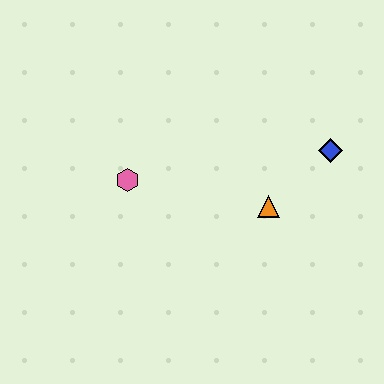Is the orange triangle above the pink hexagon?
No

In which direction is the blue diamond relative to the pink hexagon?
The blue diamond is to the right of the pink hexagon.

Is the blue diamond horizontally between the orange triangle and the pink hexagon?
No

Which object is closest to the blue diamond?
The orange triangle is closest to the blue diamond.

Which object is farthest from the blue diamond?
The pink hexagon is farthest from the blue diamond.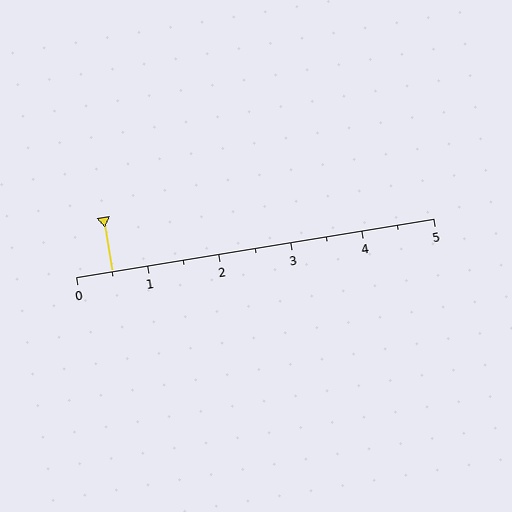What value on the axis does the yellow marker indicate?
The marker indicates approximately 0.5.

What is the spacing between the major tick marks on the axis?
The major ticks are spaced 1 apart.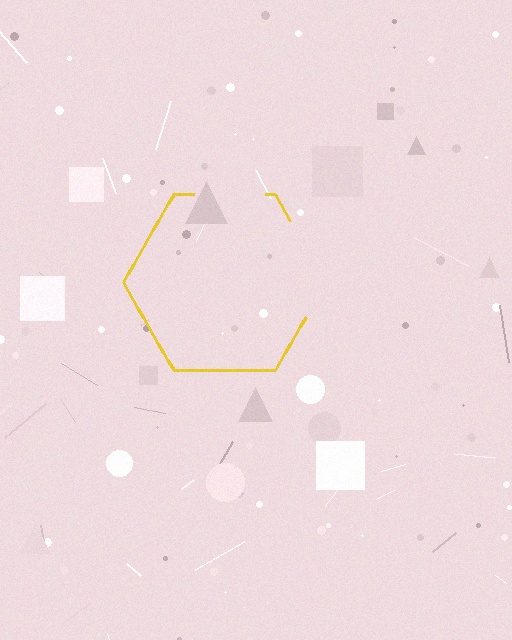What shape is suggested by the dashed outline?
The dashed outline suggests a hexagon.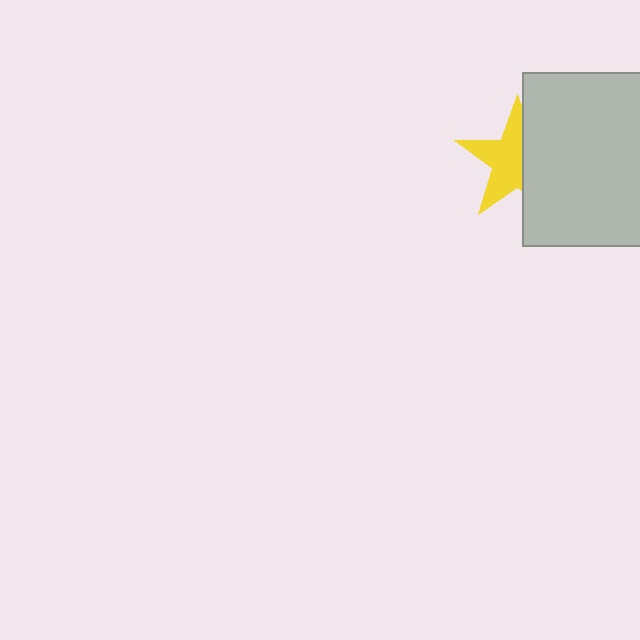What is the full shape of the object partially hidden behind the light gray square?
The partially hidden object is a yellow star.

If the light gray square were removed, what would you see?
You would see the complete yellow star.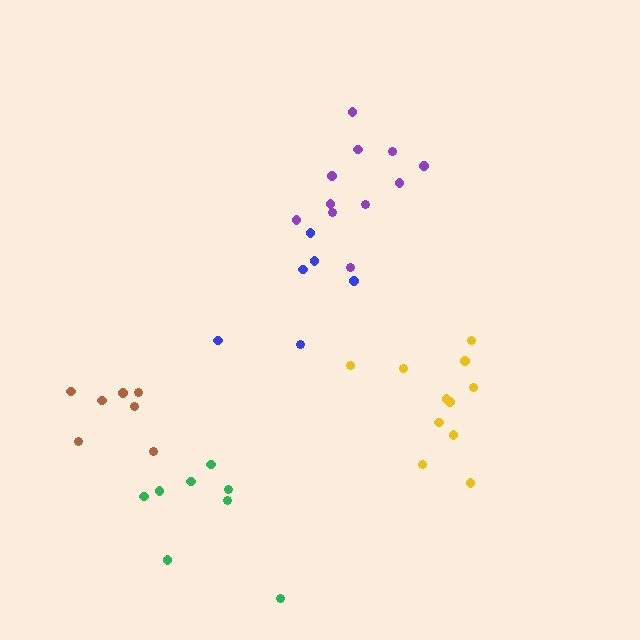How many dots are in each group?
Group 1: 11 dots, Group 2: 7 dots, Group 3: 6 dots, Group 4: 11 dots, Group 5: 8 dots (43 total).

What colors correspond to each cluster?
The clusters are colored: yellow, brown, blue, purple, green.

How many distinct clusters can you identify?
There are 5 distinct clusters.